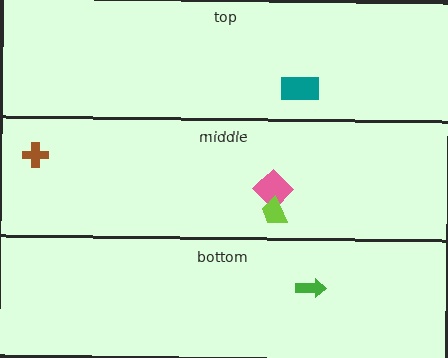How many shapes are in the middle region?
3.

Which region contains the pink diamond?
The middle region.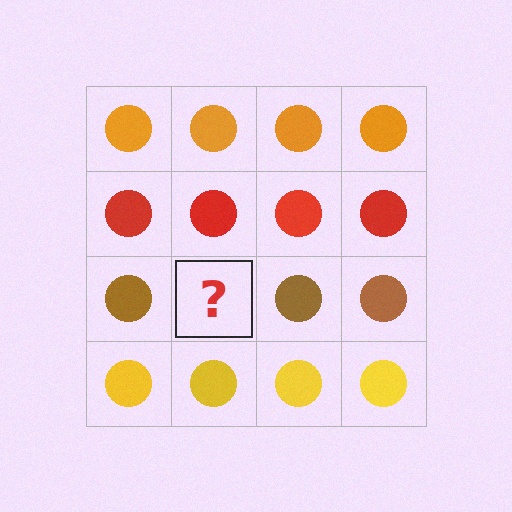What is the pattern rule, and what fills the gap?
The rule is that each row has a consistent color. The gap should be filled with a brown circle.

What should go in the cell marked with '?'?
The missing cell should contain a brown circle.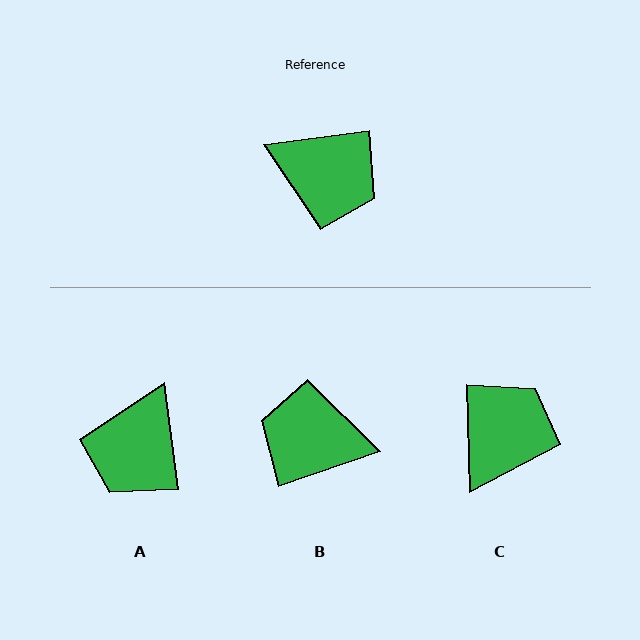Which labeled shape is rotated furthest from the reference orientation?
B, about 169 degrees away.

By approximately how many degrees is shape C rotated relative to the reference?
Approximately 84 degrees counter-clockwise.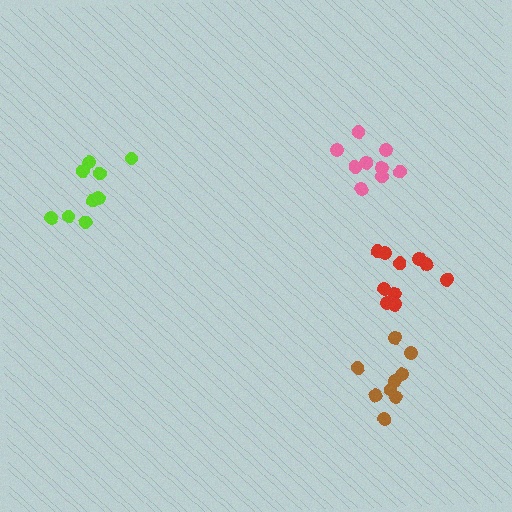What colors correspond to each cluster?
The clusters are colored: lime, brown, red, pink.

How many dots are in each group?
Group 1: 9 dots, Group 2: 9 dots, Group 3: 10 dots, Group 4: 9 dots (37 total).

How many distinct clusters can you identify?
There are 4 distinct clusters.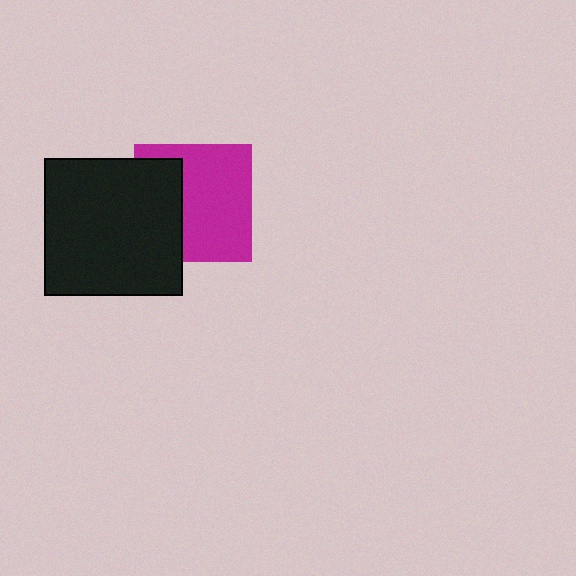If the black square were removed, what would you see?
You would see the complete magenta square.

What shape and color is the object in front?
The object in front is a black square.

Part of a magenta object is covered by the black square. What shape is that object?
It is a square.